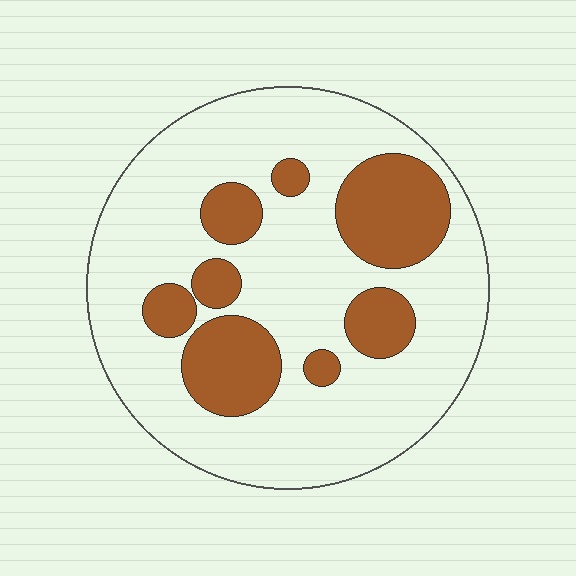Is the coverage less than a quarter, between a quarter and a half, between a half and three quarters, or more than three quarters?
Between a quarter and a half.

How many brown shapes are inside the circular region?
8.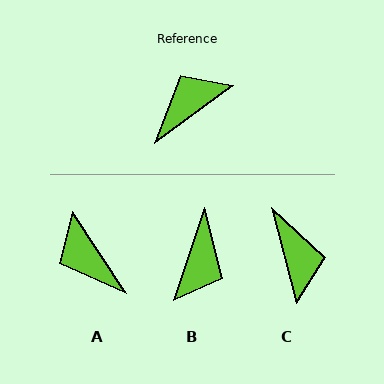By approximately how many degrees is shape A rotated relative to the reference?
Approximately 87 degrees counter-clockwise.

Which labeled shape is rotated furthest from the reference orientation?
B, about 145 degrees away.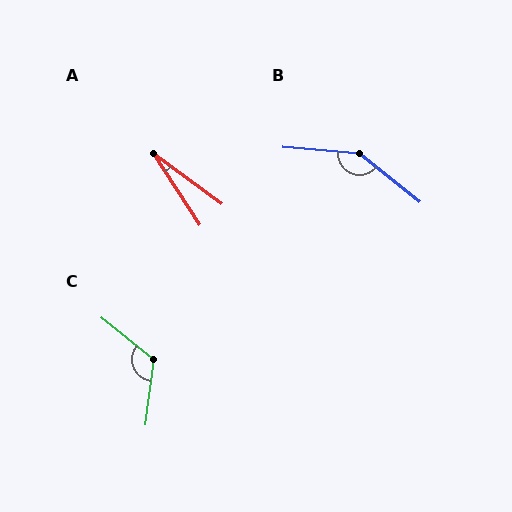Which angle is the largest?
B, at approximately 146 degrees.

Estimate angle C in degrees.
Approximately 122 degrees.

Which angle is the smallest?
A, at approximately 20 degrees.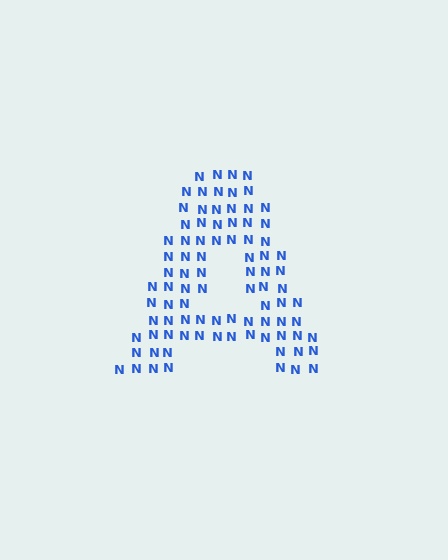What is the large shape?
The large shape is the letter A.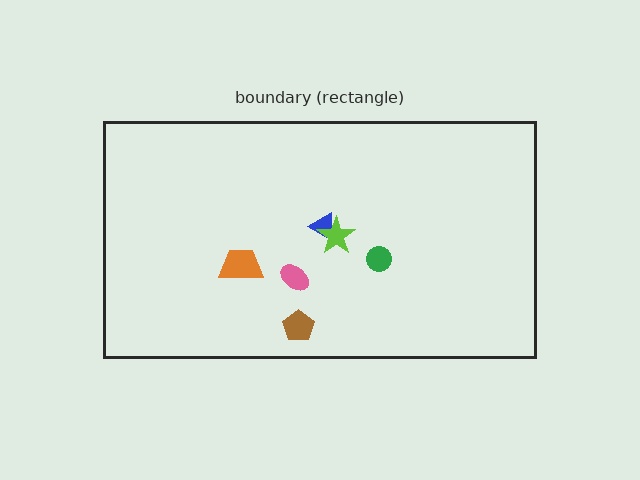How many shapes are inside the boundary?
6 inside, 0 outside.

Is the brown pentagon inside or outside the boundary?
Inside.